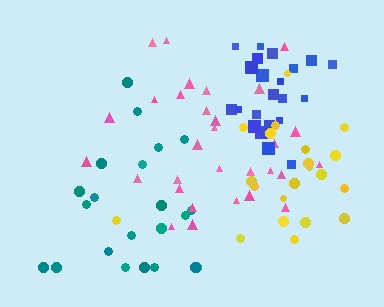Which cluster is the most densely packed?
Blue.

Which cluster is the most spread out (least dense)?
Teal.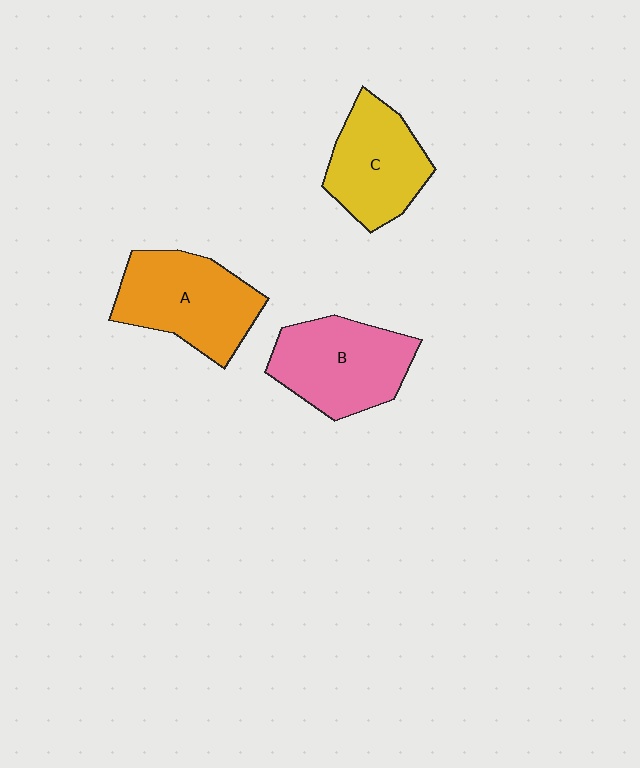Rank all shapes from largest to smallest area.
From largest to smallest: A (orange), B (pink), C (yellow).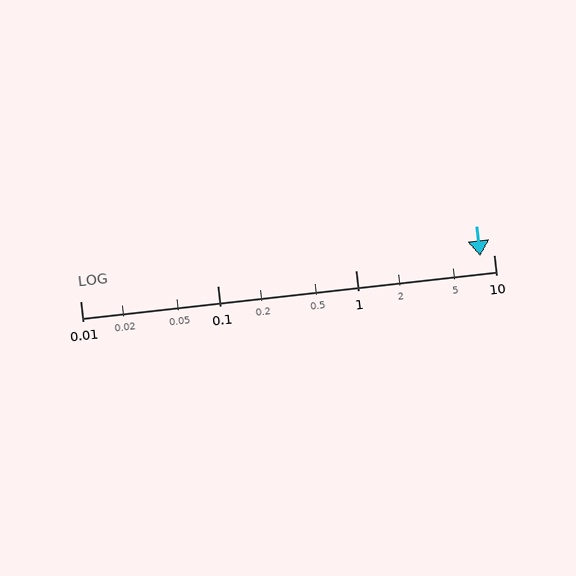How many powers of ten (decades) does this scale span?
The scale spans 3 decades, from 0.01 to 10.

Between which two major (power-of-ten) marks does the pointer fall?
The pointer is between 1 and 10.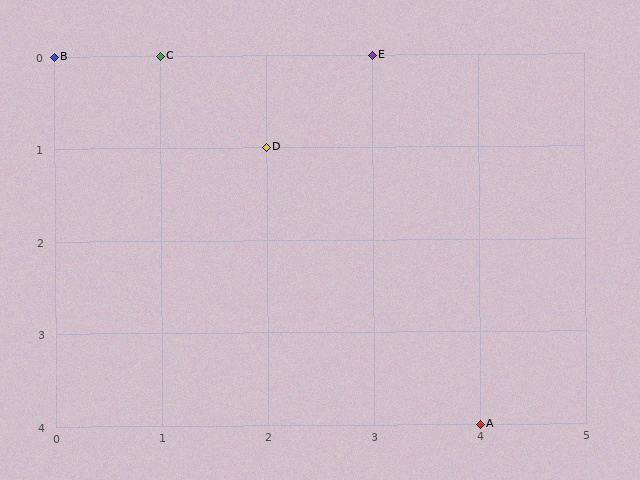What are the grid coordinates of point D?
Point D is at grid coordinates (2, 1).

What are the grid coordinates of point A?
Point A is at grid coordinates (4, 4).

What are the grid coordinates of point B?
Point B is at grid coordinates (0, 0).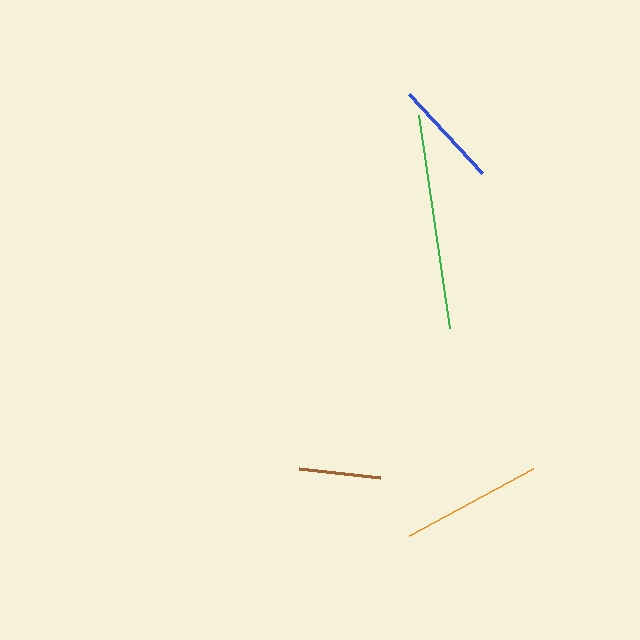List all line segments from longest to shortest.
From longest to shortest: green, orange, blue, brown.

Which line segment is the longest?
The green line is the longest at approximately 215 pixels.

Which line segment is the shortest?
The brown line is the shortest at approximately 81 pixels.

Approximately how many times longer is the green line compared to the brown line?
The green line is approximately 2.7 times the length of the brown line.